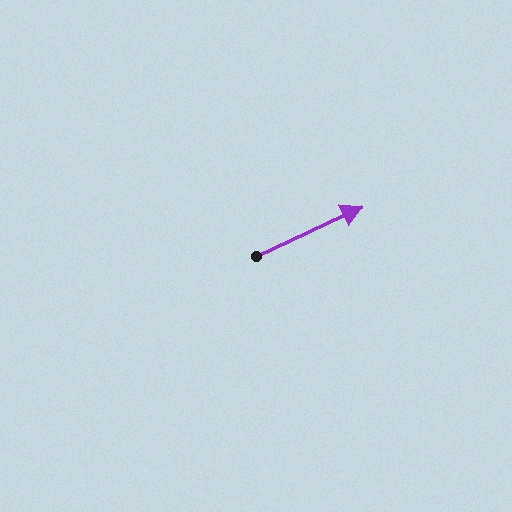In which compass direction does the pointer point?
Northeast.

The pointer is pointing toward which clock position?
Roughly 2 o'clock.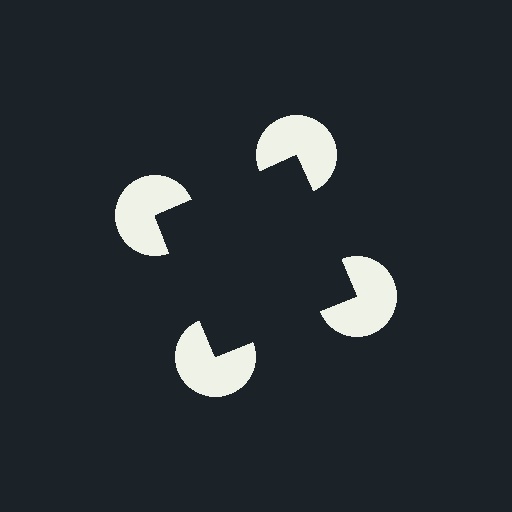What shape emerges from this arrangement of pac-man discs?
An illusory square — its edges are inferred from the aligned wedge cuts in the pac-man discs, not physically drawn.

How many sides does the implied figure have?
4 sides.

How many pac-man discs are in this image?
There are 4 — one at each vertex of the illusory square.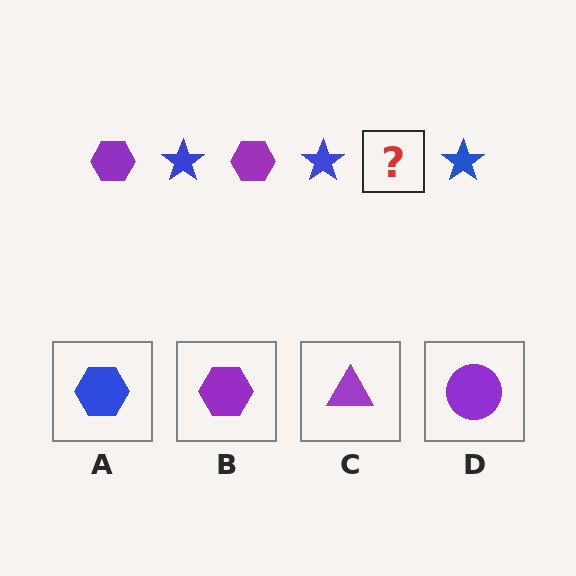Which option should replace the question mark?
Option B.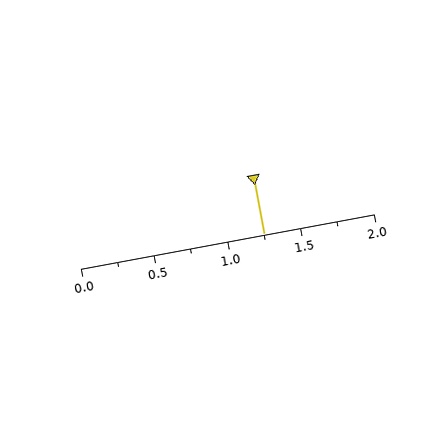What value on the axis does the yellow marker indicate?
The marker indicates approximately 1.25.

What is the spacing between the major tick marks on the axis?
The major ticks are spaced 0.5 apart.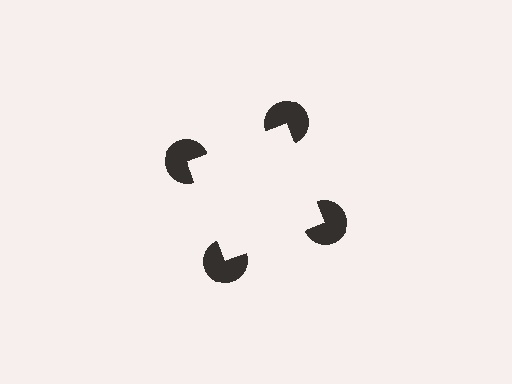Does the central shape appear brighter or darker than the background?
It typically appears slightly brighter than the background, even though no actual brightness change is drawn.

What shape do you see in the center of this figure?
An illusory square — its edges are inferred from the aligned wedge cuts in the pac-man discs, not physically drawn.